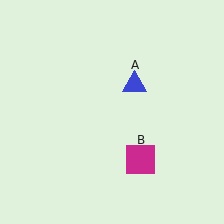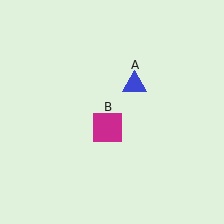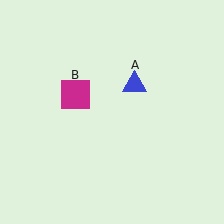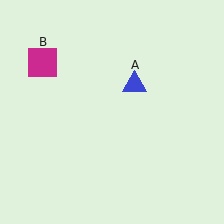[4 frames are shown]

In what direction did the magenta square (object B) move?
The magenta square (object B) moved up and to the left.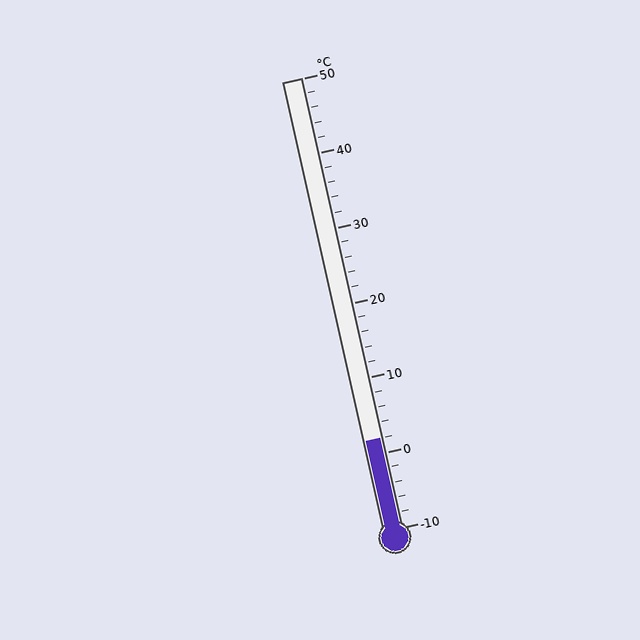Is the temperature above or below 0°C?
The temperature is above 0°C.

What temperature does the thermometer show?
The thermometer shows approximately 2°C.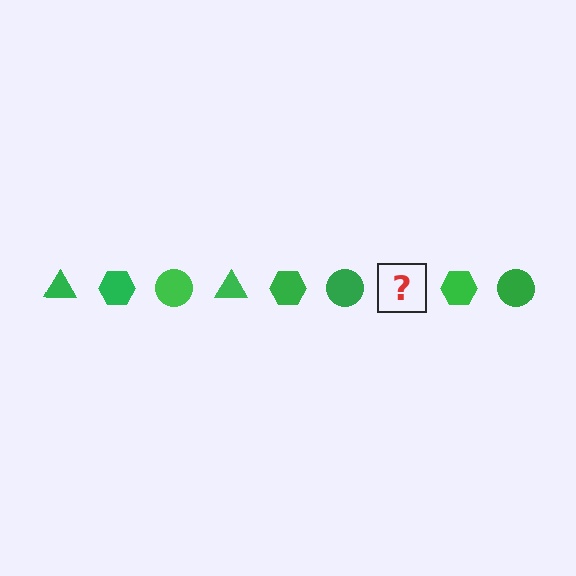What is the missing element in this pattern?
The missing element is a green triangle.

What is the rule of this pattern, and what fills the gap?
The rule is that the pattern cycles through triangle, hexagon, circle shapes in green. The gap should be filled with a green triangle.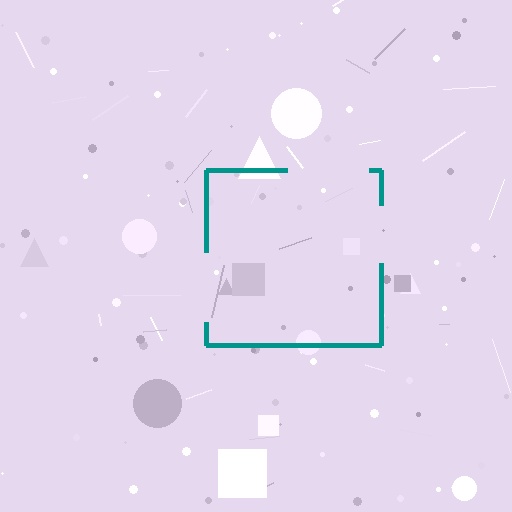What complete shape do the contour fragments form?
The contour fragments form a square.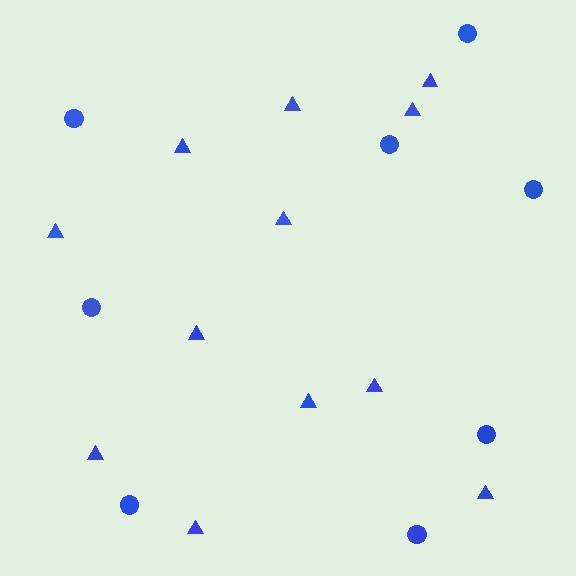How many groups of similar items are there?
There are 2 groups: one group of circles (8) and one group of triangles (12).